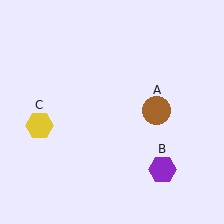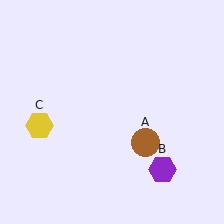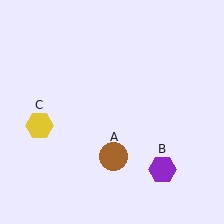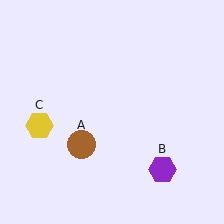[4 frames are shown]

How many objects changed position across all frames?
1 object changed position: brown circle (object A).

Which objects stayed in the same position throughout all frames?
Purple hexagon (object B) and yellow hexagon (object C) remained stationary.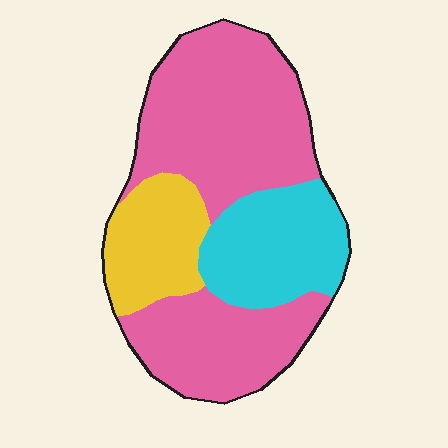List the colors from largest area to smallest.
From largest to smallest: pink, cyan, yellow.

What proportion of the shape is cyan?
Cyan covers around 20% of the shape.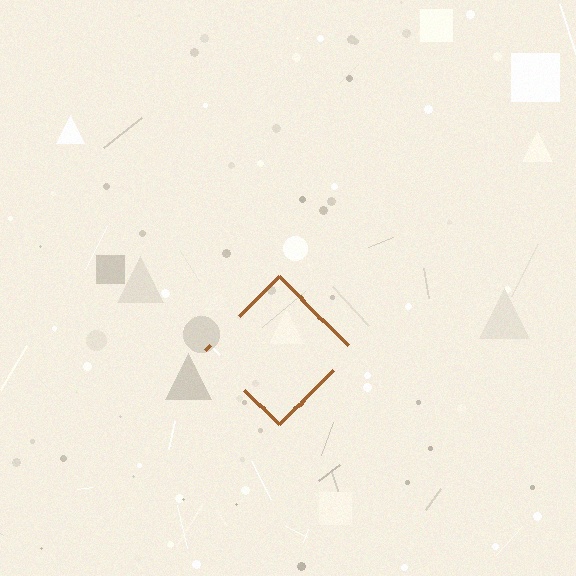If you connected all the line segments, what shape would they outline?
They would outline a diamond.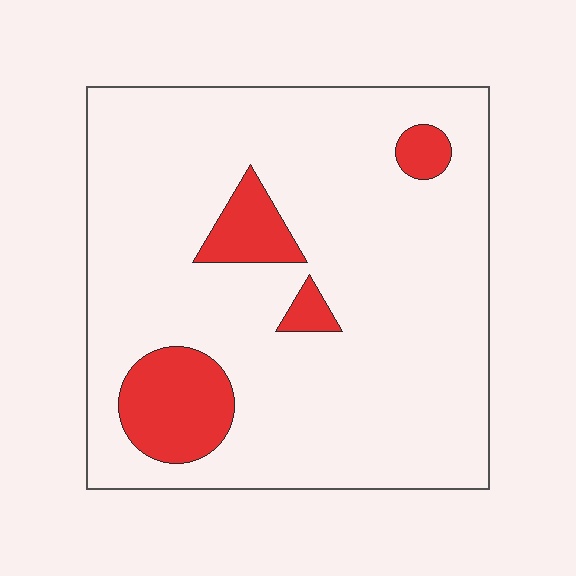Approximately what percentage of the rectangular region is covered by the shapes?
Approximately 15%.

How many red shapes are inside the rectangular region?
4.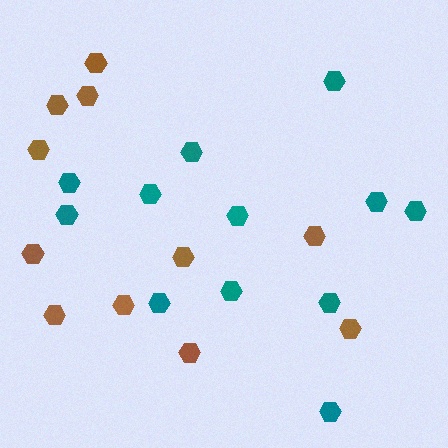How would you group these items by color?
There are 2 groups: one group of teal hexagons (12) and one group of brown hexagons (11).